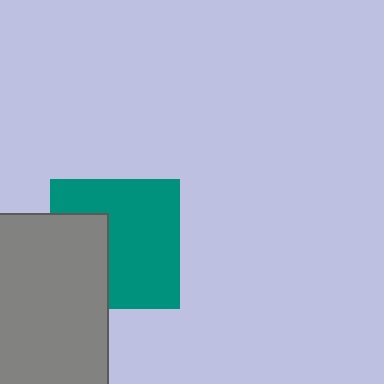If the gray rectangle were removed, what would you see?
You would see the complete teal square.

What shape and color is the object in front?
The object in front is a gray rectangle.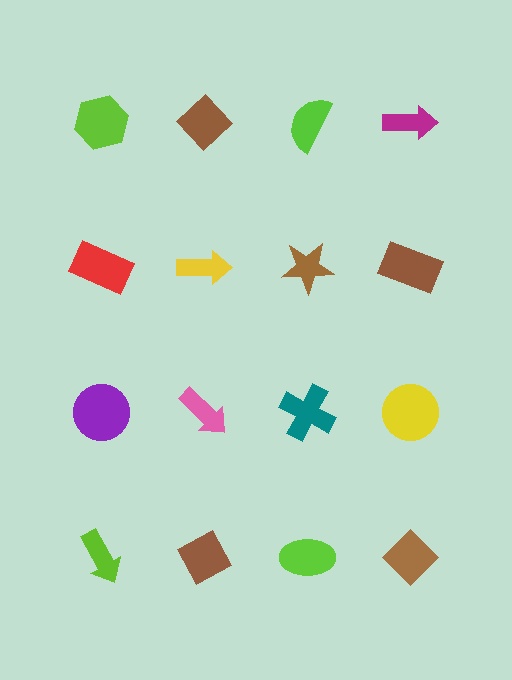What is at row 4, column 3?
A lime ellipse.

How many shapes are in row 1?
4 shapes.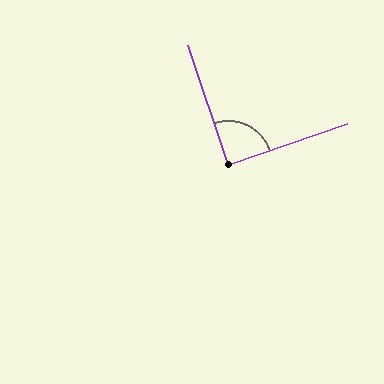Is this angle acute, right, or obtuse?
It is approximately a right angle.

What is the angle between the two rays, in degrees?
Approximately 89 degrees.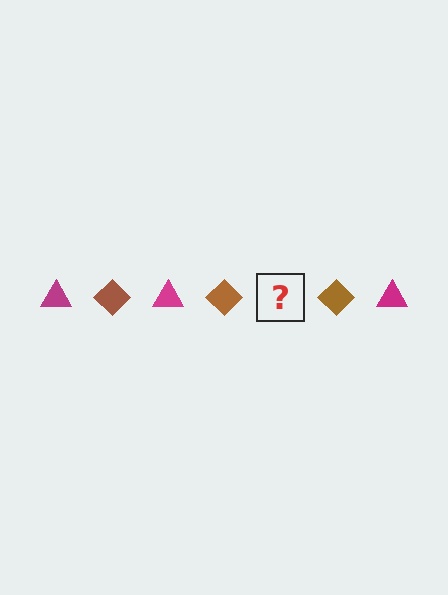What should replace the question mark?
The question mark should be replaced with a magenta triangle.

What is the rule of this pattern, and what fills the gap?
The rule is that the pattern alternates between magenta triangle and brown diamond. The gap should be filled with a magenta triangle.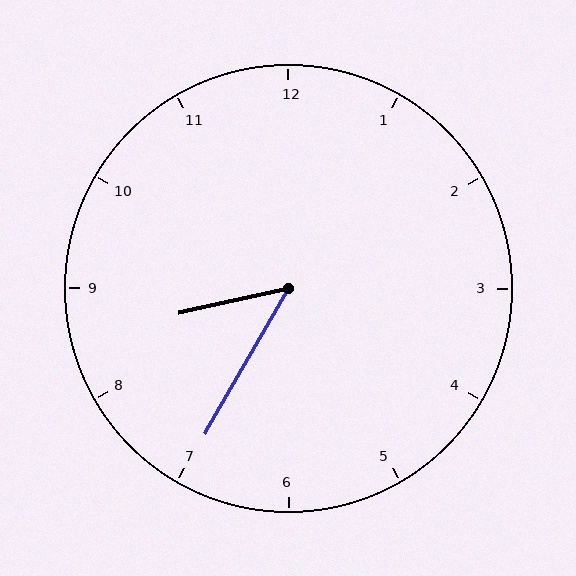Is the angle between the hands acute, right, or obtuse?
It is acute.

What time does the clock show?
8:35.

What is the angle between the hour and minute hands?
Approximately 48 degrees.